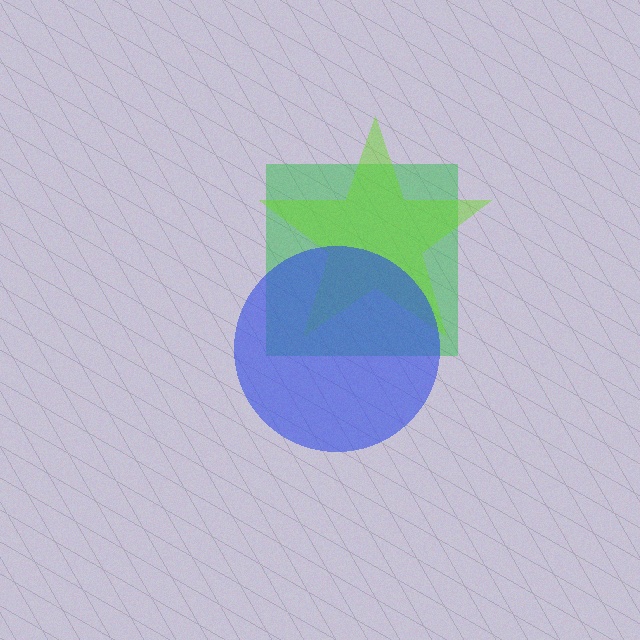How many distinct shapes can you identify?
There are 3 distinct shapes: a green square, a lime star, a blue circle.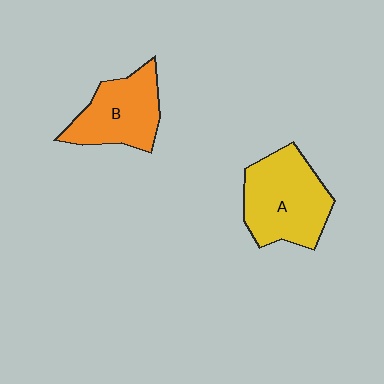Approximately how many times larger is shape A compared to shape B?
Approximately 1.2 times.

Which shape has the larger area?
Shape A (yellow).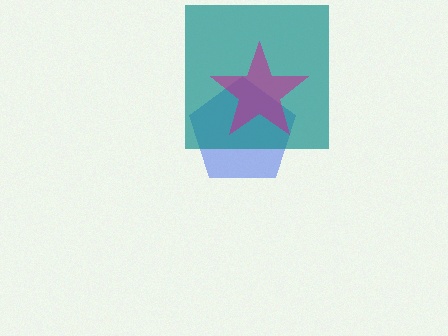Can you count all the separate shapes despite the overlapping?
Yes, there are 3 separate shapes.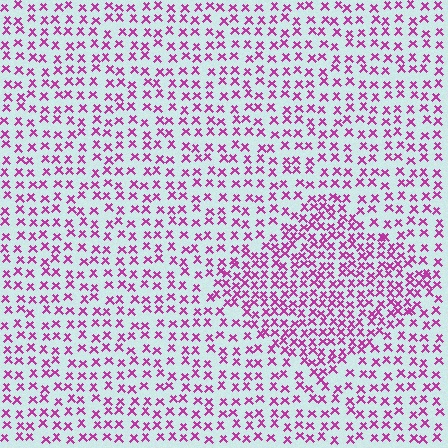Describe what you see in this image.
The image contains small magenta elements arranged at two different densities. A diamond-shaped region is visible where the elements are more densely packed than the surrounding area.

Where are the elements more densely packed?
The elements are more densely packed inside the diamond boundary.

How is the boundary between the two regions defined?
The boundary is defined by a change in element density (approximately 1.7x ratio). All elements are the same color, size, and shape.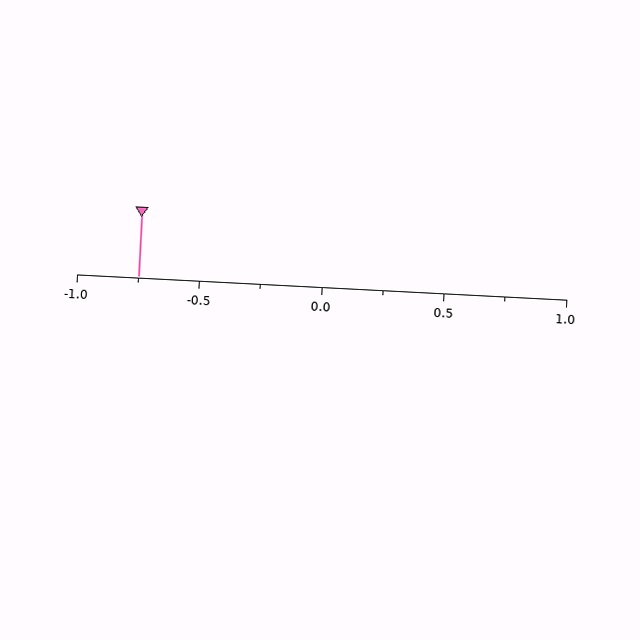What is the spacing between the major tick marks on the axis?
The major ticks are spaced 0.5 apart.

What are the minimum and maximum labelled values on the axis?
The axis runs from -1.0 to 1.0.